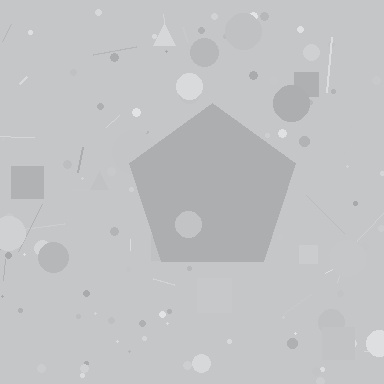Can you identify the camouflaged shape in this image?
The camouflaged shape is a pentagon.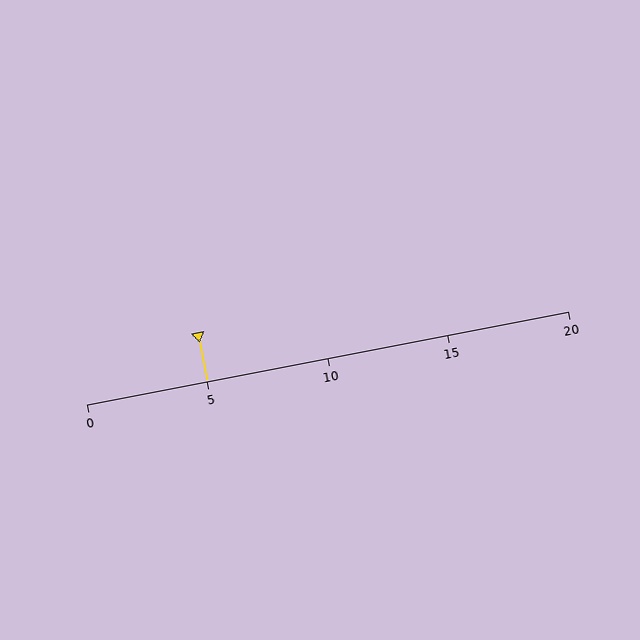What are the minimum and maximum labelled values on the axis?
The axis runs from 0 to 20.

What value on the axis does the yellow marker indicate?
The marker indicates approximately 5.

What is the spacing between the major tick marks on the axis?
The major ticks are spaced 5 apart.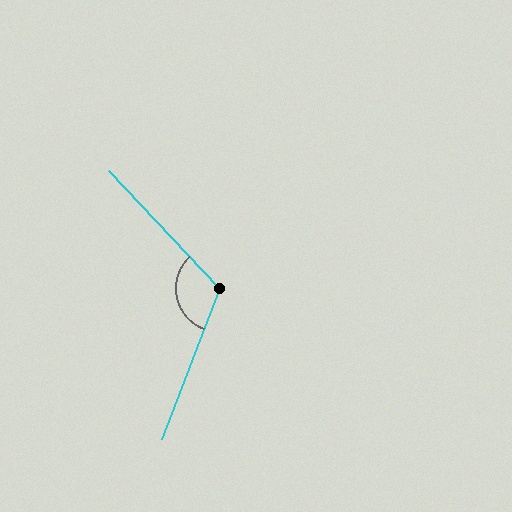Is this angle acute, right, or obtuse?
It is obtuse.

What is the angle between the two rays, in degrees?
Approximately 116 degrees.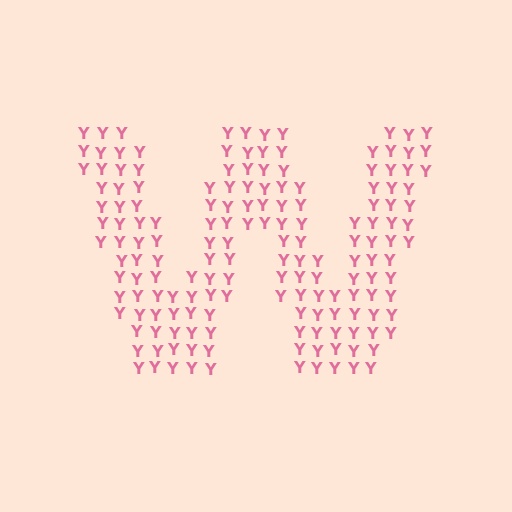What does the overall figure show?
The overall figure shows the letter W.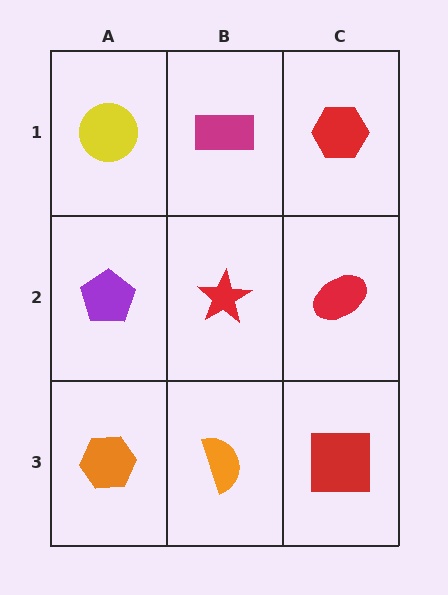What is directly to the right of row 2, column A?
A red star.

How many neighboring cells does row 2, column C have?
3.